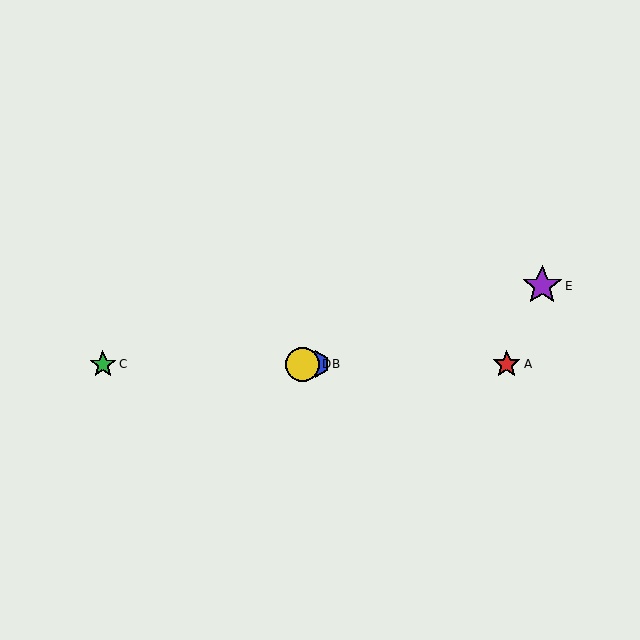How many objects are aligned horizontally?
4 objects (A, B, C, D) are aligned horizontally.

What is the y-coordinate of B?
Object B is at y≈364.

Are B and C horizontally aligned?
Yes, both are at y≈364.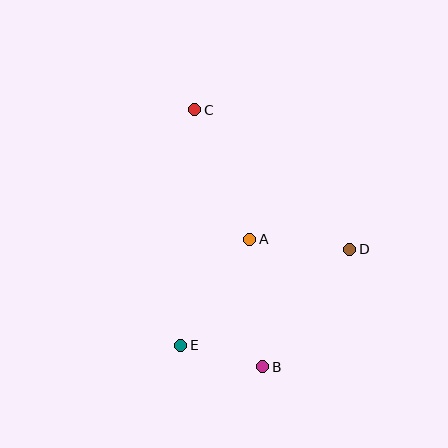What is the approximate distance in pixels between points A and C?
The distance between A and C is approximately 141 pixels.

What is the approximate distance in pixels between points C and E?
The distance between C and E is approximately 236 pixels.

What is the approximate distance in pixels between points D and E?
The distance between D and E is approximately 194 pixels.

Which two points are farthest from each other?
Points B and C are farthest from each other.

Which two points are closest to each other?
Points B and E are closest to each other.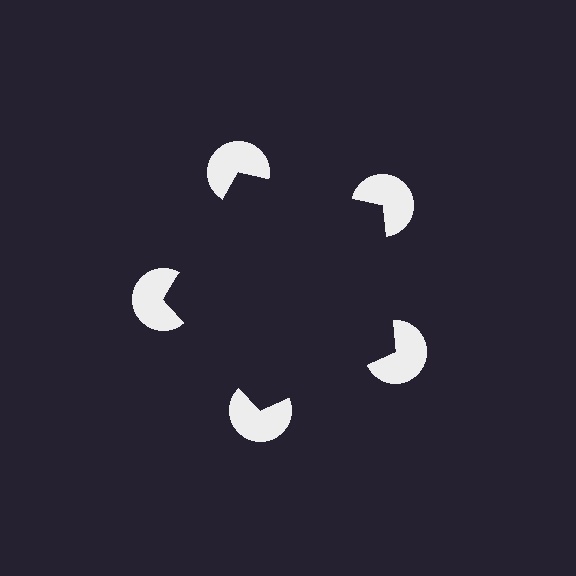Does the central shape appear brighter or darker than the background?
It typically appears slightly darker than the background, even though no actual brightness change is drawn.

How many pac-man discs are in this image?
There are 5 — one at each vertex of the illusory pentagon.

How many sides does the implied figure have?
5 sides.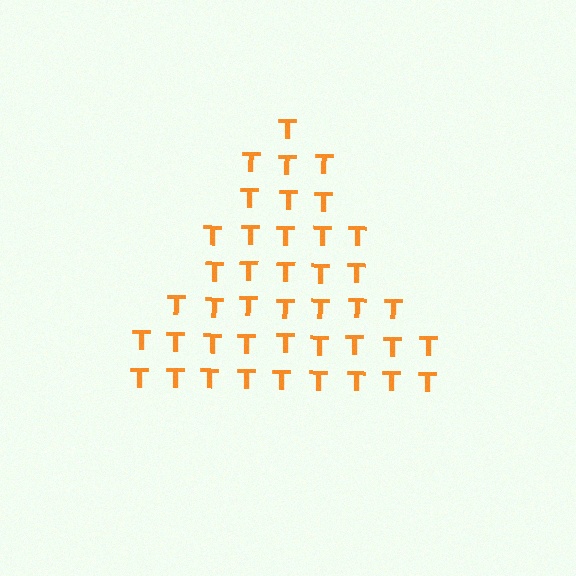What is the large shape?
The large shape is a triangle.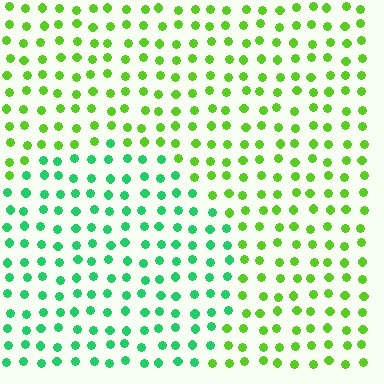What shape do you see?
I see a circle.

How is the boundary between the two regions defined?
The boundary is defined purely by a slight shift in hue (about 44 degrees). Spacing, size, and orientation are identical on both sides.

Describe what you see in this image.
The image is filled with small lime elements in a uniform arrangement. A circle-shaped region is visible where the elements are tinted to a slightly different hue, forming a subtle color boundary.